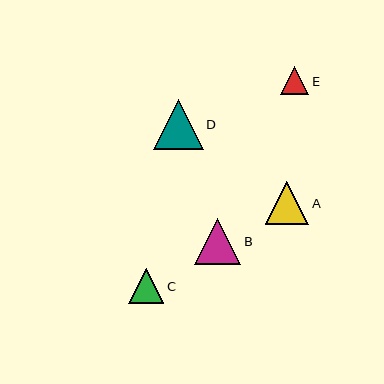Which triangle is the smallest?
Triangle E is the smallest with a size of approximately 28 pixels.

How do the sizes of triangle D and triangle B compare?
Triangle D and triangle B are approximately the same size.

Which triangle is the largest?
Triangle D is the largest with a size of approximately 50 pixels.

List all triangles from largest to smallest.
From largest to smallest: D, B, A, C, E.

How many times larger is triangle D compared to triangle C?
Triangle D is approximately 1.4 times the size of triangle C.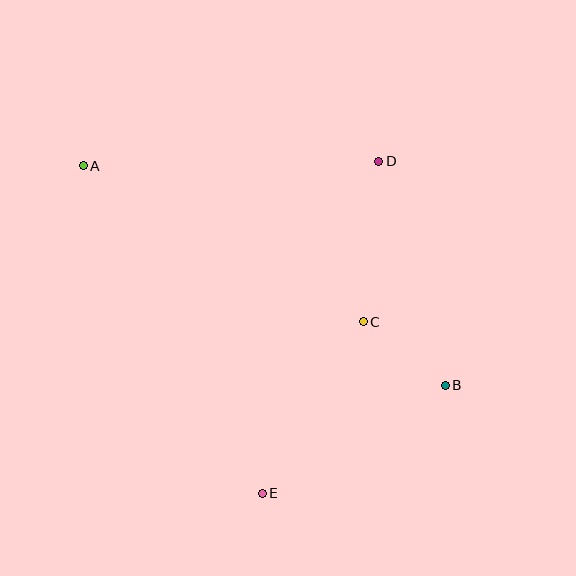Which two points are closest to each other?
Points B and C are closest to each other.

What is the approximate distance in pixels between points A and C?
The distance between A and C is approximately 320 pixels.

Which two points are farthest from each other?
Points A and B are farthest from each other.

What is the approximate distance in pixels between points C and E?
The distance between C and E is approximately 199 pixels.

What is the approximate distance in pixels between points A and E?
The distance between A and E is approximately 374 pixels.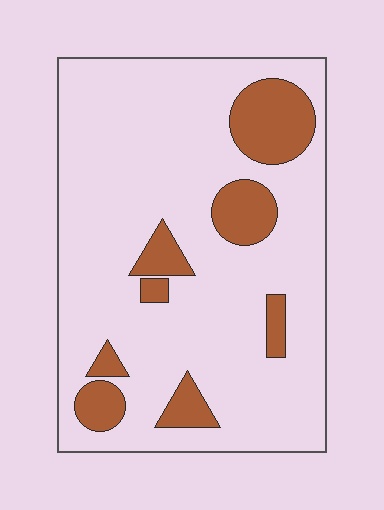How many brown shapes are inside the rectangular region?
8.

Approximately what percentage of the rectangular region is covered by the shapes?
Approximately 15%.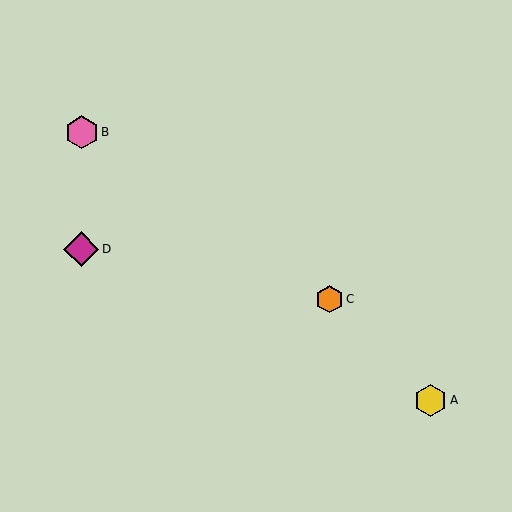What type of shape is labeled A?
Shape A is a yellow hexagon.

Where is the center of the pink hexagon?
The center of the pink hexagon is at (82, 132).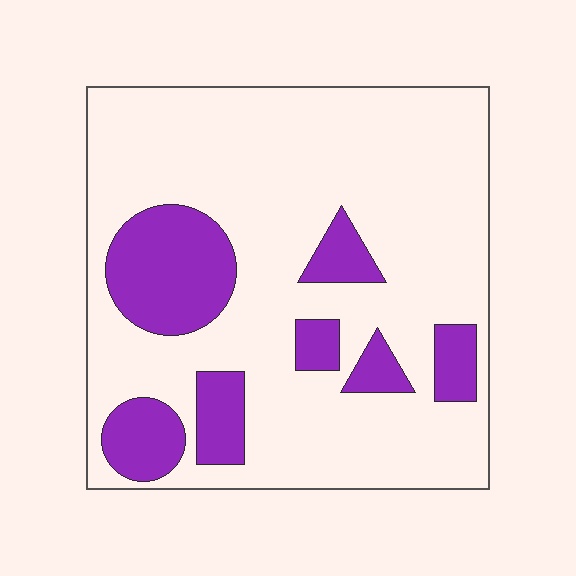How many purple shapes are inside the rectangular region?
7.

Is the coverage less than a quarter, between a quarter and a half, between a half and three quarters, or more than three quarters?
Less than a quarter.